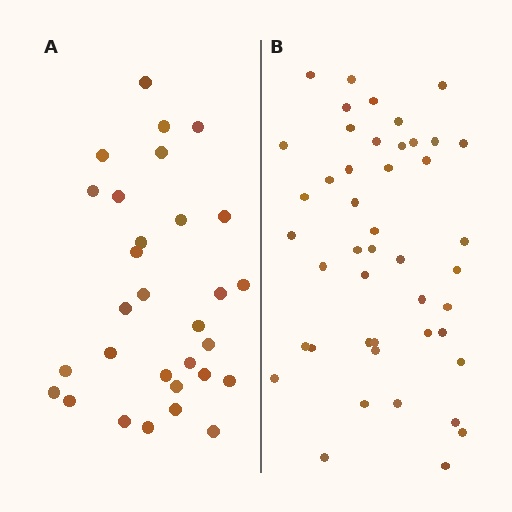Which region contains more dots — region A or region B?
Region B (the right region) has more dots.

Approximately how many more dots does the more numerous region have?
Region B has approximately 15 more dots than region A.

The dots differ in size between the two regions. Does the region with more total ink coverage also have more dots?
No. Region A has more total ink coverage because its dots are larger, but region B actually contains more individual dots. Total area can be misleading — the number of items is what matters here.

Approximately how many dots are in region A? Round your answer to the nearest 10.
About 30 dots.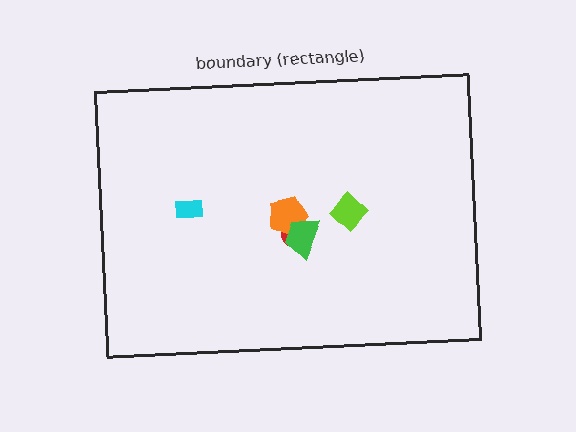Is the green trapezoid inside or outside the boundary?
Inside.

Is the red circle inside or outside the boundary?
Inside.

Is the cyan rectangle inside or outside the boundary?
Inside.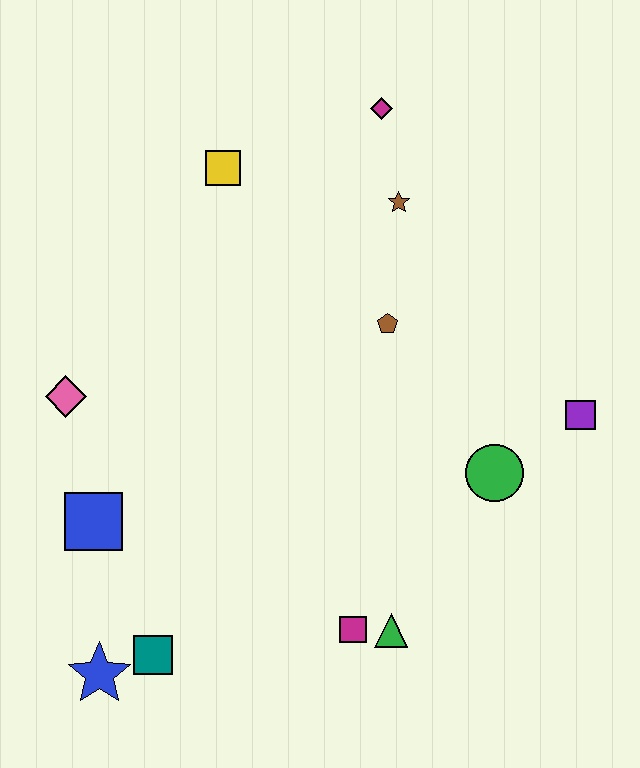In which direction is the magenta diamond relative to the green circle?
The magenta diamond is above the green circle.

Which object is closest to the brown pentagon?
The brown star is closest to the brown pentagon.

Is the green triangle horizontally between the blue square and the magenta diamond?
No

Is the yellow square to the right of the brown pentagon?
No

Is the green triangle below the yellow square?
Yes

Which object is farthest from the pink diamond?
The purple square is farthest from the pink diamond.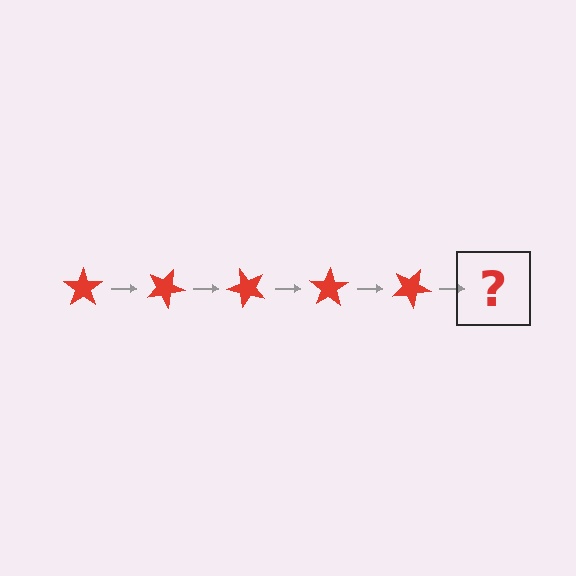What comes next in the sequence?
The next element should be a red star rotated 125 degrees.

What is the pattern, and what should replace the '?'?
The pattern is that the star rotates 25 degrees each step. The '?' should be a red star rotated 125 degrees.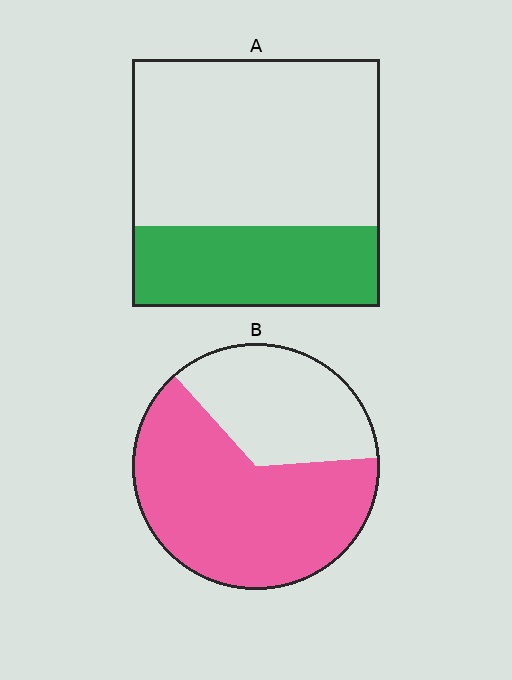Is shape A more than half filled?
No.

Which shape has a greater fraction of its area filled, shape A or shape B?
Shape B.